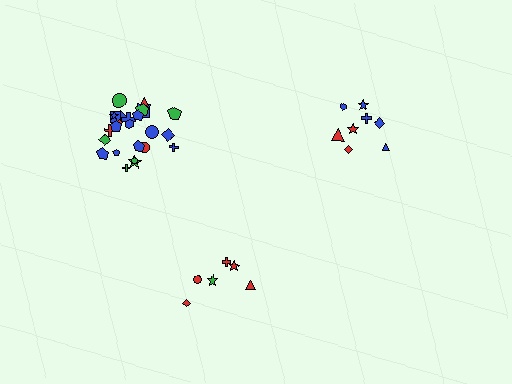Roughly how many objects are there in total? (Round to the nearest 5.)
Roughly 40 objects in total.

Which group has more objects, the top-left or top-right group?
The top-left group.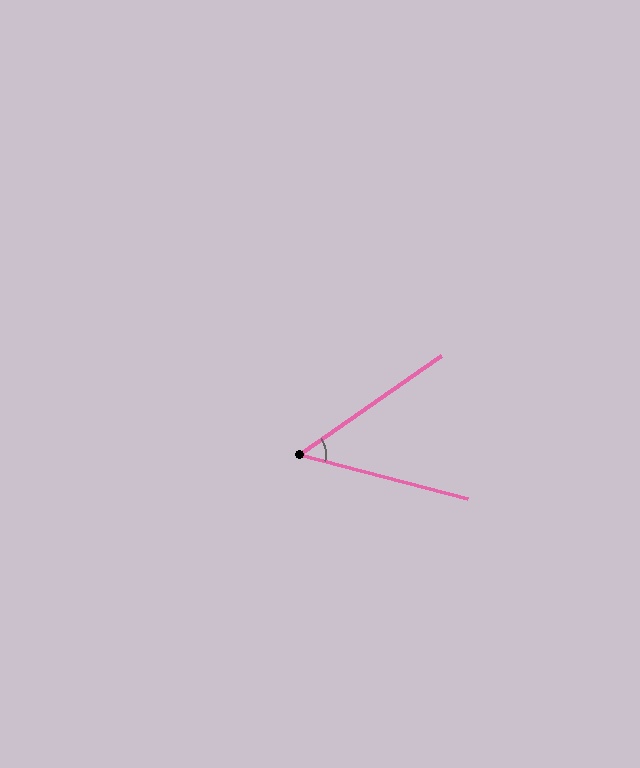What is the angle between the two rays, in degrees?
Approximately 49 degrees.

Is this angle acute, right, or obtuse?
It is acute.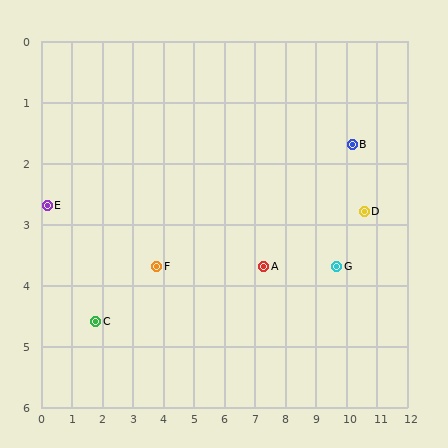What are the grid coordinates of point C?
Point C is at approximately (1.8, 4.6).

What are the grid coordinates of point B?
Point B is at approximately (10.2, 1.7).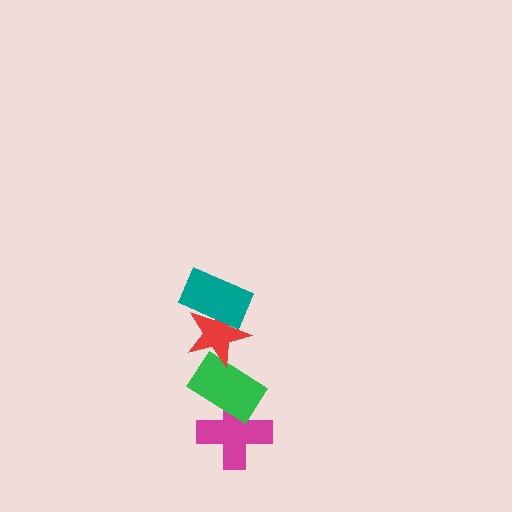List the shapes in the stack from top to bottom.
From top to bottom: the teal rectangle, the red star, the green rectangle, the magenta cross.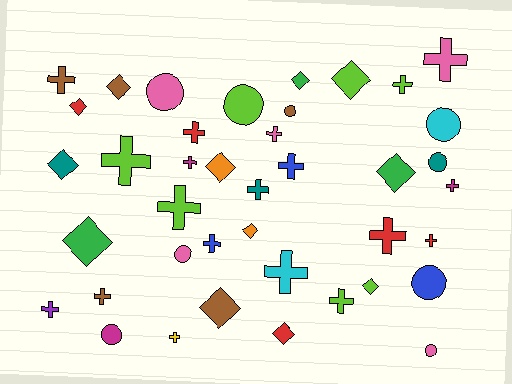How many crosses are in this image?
There are 19 crosses.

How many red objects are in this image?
There are 5 red objects.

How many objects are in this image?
There are 40 objects.